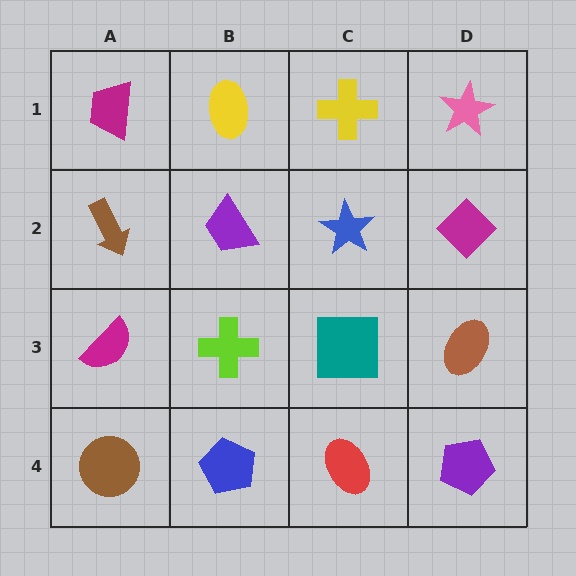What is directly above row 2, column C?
A yellow cross.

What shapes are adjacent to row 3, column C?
A blue star (row 2, column C), a red ellipse (row 4, column C), a lime cross (row 3, column B), a brown ellipse (row 3, column D).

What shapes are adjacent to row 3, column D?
A magenta diamond (row 2, column D), a purple pentagon (row 4, column D), a teal square (row 3, column C).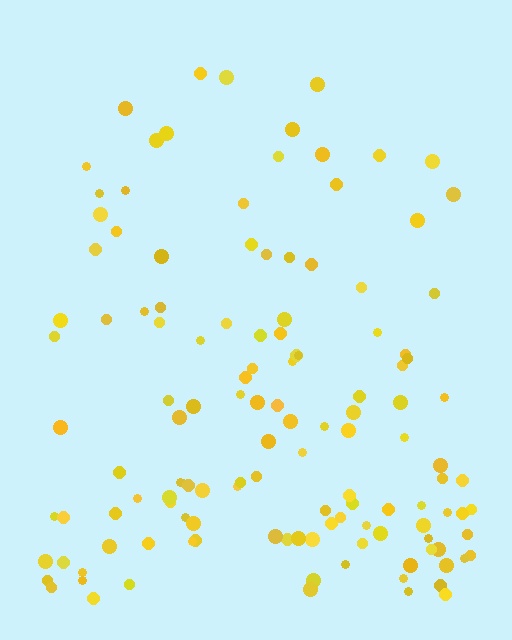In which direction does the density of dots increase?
From top to bottom, with the bottom side densest.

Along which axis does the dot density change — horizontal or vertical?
Vertical.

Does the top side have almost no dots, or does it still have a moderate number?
Still a moderate number, just noticeably fewer than the bottom.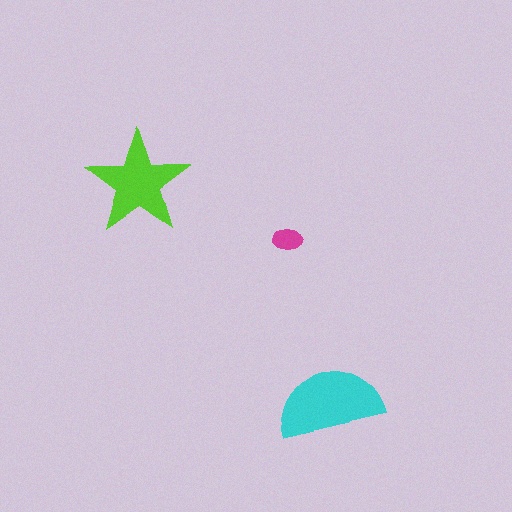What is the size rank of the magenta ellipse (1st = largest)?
3rd.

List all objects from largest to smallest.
The cyan semicircle, the lime star, the magenta ellipse.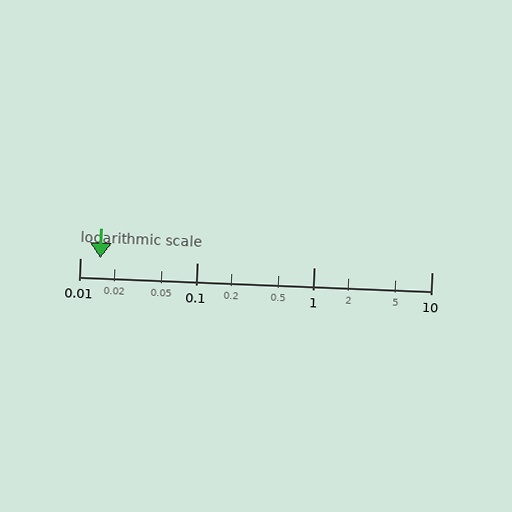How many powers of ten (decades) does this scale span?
The scale spans 3 decades, from 0.01 to 10.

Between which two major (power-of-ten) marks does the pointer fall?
The pointer is between 0.01 and 0.1.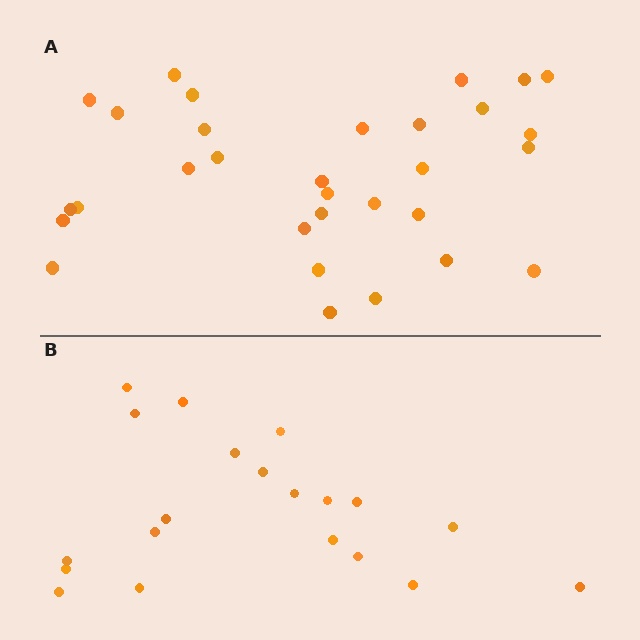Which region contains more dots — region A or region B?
Region A (the top region) has more dots.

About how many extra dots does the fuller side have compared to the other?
Region A has roughly 12 or so more dots than region B.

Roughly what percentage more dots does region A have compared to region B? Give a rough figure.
About 55% more.